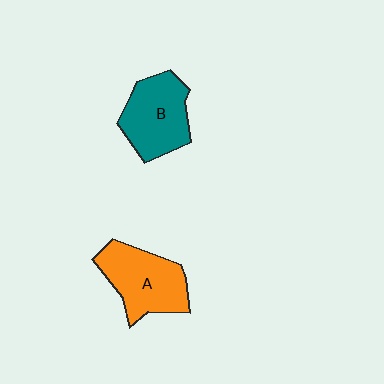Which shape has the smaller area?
Shape B (teal).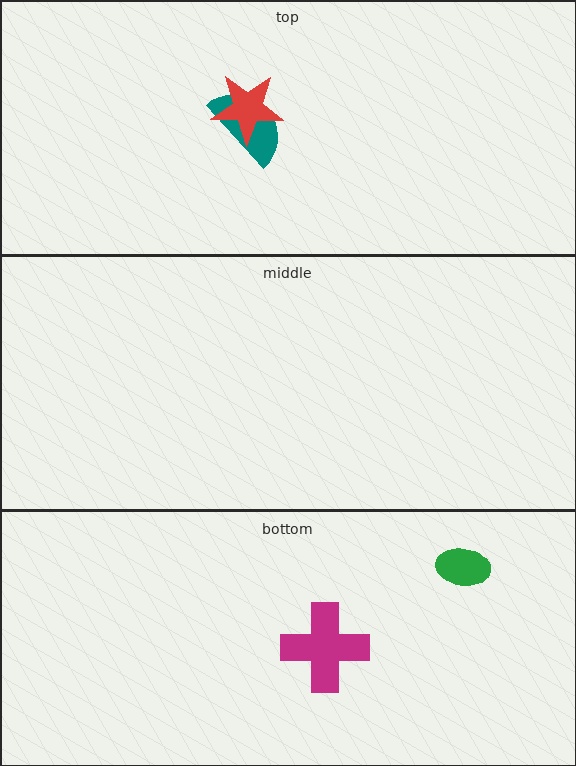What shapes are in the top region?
The teal semicircle, the red star.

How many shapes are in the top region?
2.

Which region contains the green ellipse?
The bottom region.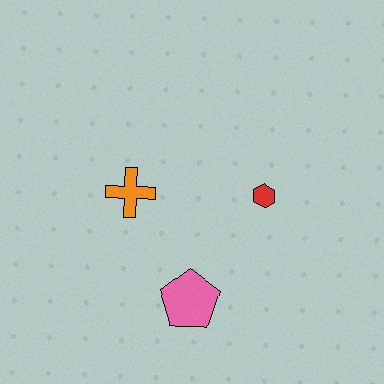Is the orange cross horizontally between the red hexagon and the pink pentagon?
No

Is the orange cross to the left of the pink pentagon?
Yes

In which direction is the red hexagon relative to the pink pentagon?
The red hexagon is above the pink pentagon.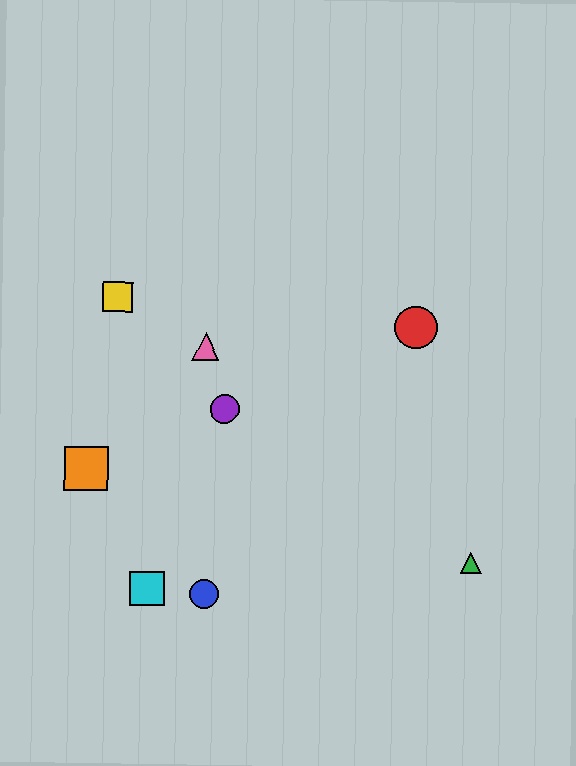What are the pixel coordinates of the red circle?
The red circle is at (416, 328).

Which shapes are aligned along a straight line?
The red circle, the purple circle, the orange square are aligned along a straight line.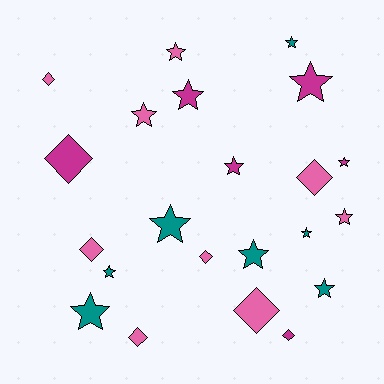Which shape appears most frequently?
Star, with 14 objects.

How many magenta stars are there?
There are 4 magenta stars.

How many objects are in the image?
There are 22 objects.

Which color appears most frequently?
Pink, with 9 objects.